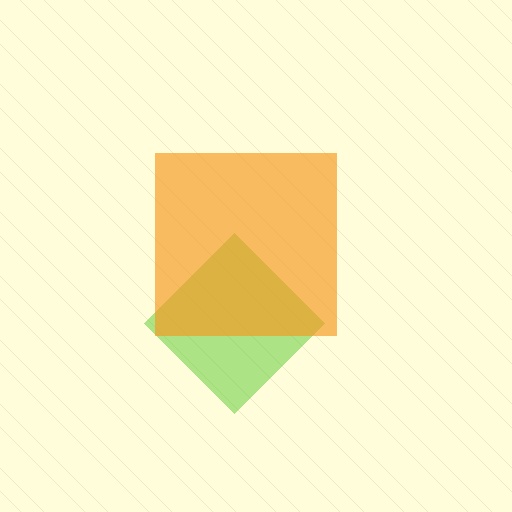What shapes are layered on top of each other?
The layered shapes are: a lime diamond, an orange square.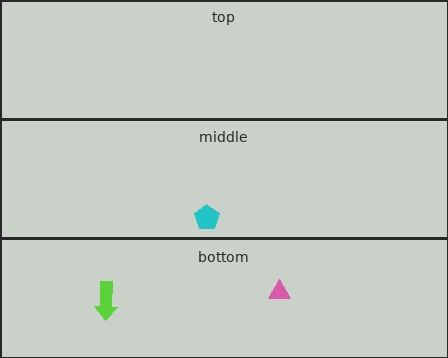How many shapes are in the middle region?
1.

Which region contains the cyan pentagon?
The middle region.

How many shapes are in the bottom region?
2.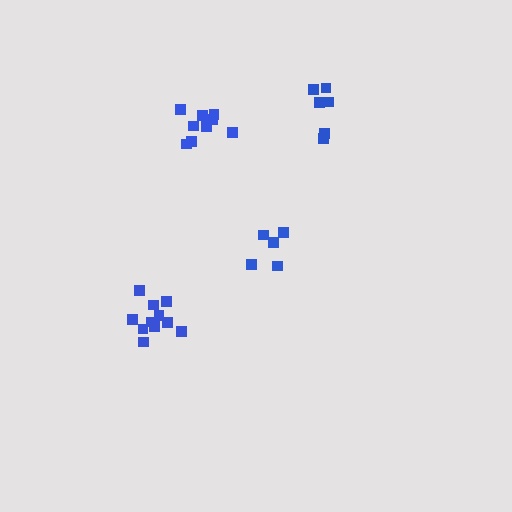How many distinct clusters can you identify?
There are 4 distinct clusters.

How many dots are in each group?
Group 1: 6 dots, Group 2: 5 dots, Group 3: 11 dots, Group 4: 10 dots (32 total).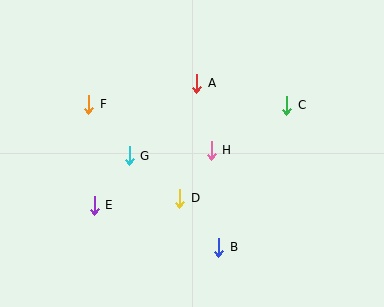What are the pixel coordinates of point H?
Point H is at (211, 150).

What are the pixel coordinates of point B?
Point B is at (219, 247).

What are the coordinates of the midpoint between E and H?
The midpoint between E and H is at (153, 178).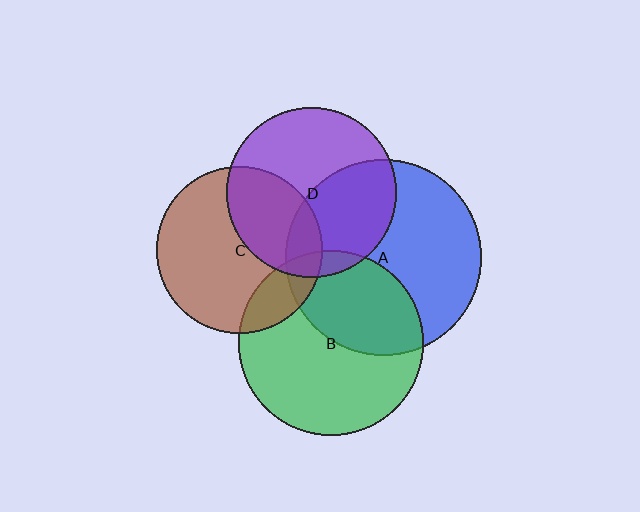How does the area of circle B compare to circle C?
Approximately 1.2 times.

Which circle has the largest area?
Circle A (blue).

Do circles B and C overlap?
Yes.